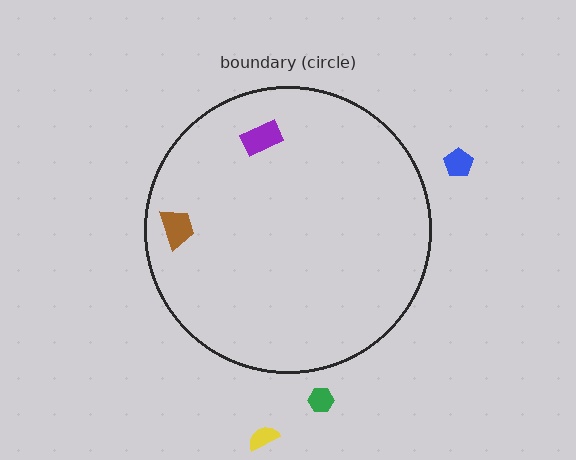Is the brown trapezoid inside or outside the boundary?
Inside.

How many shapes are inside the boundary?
2 inside, 3 outside.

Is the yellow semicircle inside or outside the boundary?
Outside.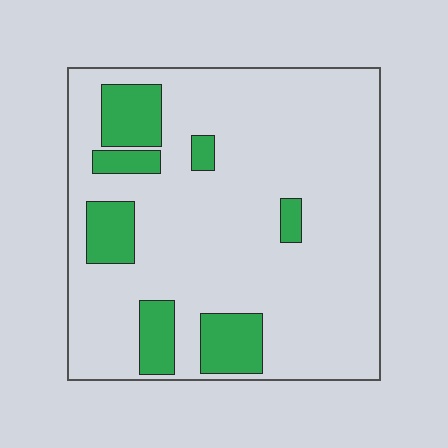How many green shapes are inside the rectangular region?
7.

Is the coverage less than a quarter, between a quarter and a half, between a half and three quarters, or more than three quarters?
Less than a quarter.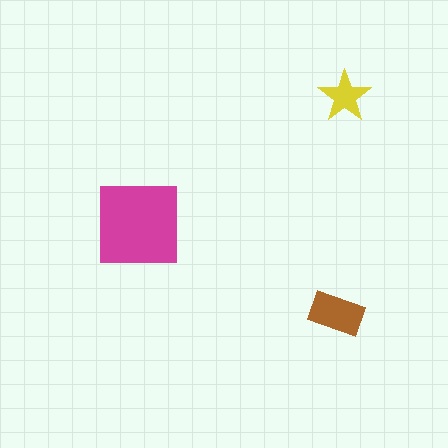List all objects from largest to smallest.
The magenta square, the brown rectangle, the yellow star.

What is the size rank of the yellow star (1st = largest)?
3rd.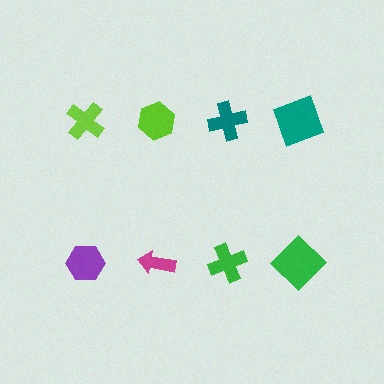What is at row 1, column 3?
A teal cross.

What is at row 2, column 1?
A purple hexagon.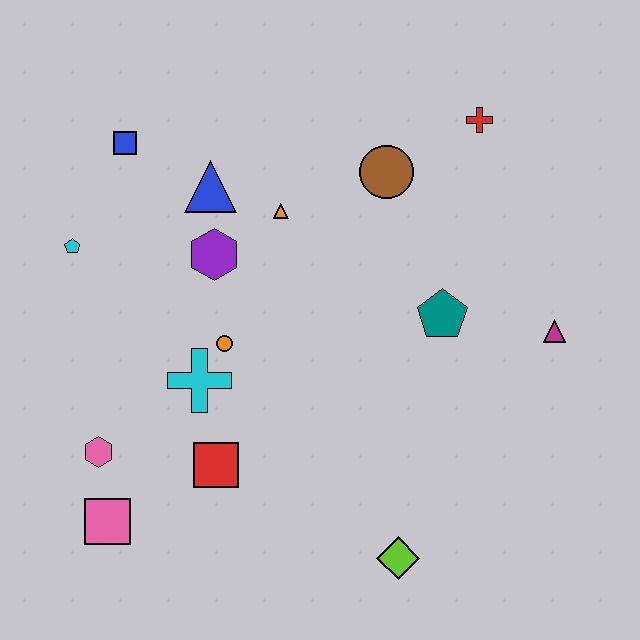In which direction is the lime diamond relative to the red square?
The lime diamond is to the right of the red square.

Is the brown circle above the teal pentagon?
Yes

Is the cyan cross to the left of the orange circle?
Yes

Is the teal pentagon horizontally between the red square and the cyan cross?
No